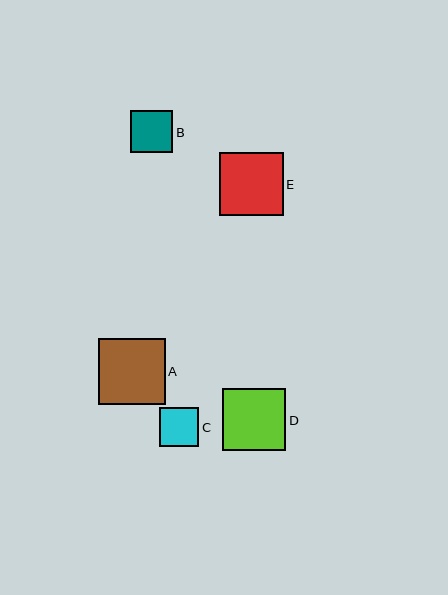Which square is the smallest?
Square C is the smallest with a size of approximately 39 pixels.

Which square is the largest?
Square A is the largest with a size of approximately 67 pixels.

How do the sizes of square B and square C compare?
Square B and square C are approximately the same size.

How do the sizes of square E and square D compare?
Square E and square D are approximately the same size.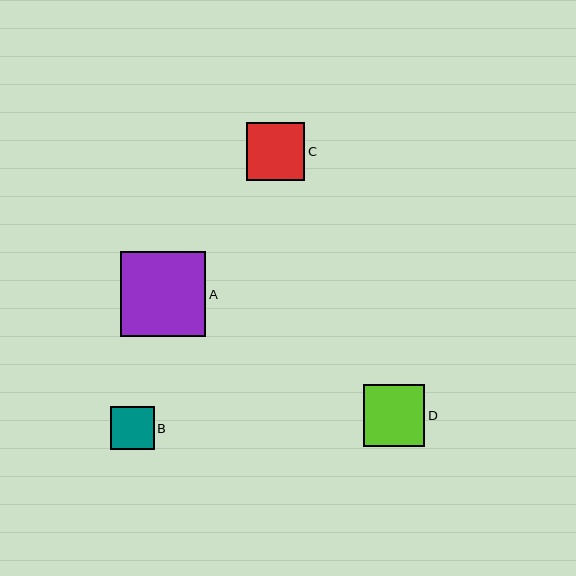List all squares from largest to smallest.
From largest to smallest: A, D, C, B.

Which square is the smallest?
Square B is the smallest with a size of approximately 44 pixels.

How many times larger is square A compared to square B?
Square A is approximately 2.0 times the size of square B.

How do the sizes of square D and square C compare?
Square D and square C are approximately the same size.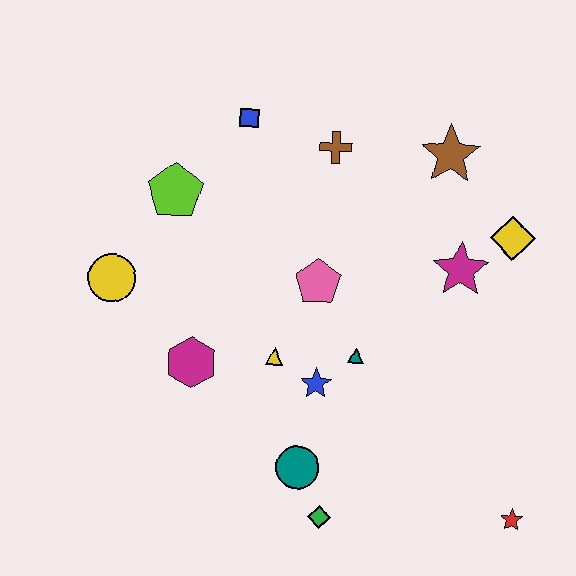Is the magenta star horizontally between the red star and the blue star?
Yes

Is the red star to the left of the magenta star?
No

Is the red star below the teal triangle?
Yes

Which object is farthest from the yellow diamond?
The yellow circle is farthest from the yellow diamond.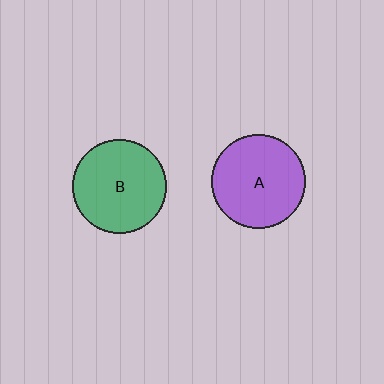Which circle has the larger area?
Circle A (purple).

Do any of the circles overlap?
No, none of the circles overlap.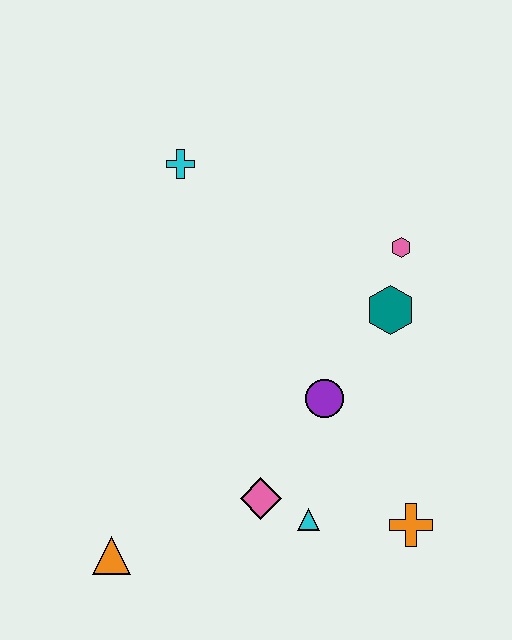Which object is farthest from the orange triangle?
The pink hexagon is farthest from the orange triangle.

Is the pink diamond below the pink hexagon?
Yes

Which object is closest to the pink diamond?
The cyan triangle is closest to the pink diamond.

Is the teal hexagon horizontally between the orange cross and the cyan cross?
Yes